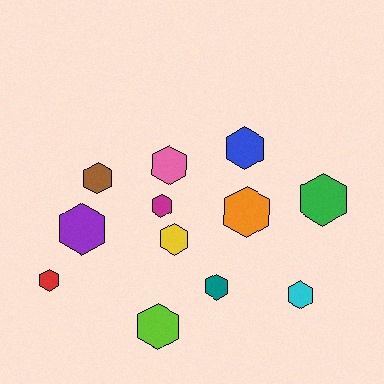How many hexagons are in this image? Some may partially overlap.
There are 12 hexagons.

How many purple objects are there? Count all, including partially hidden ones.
There is 1 purple object.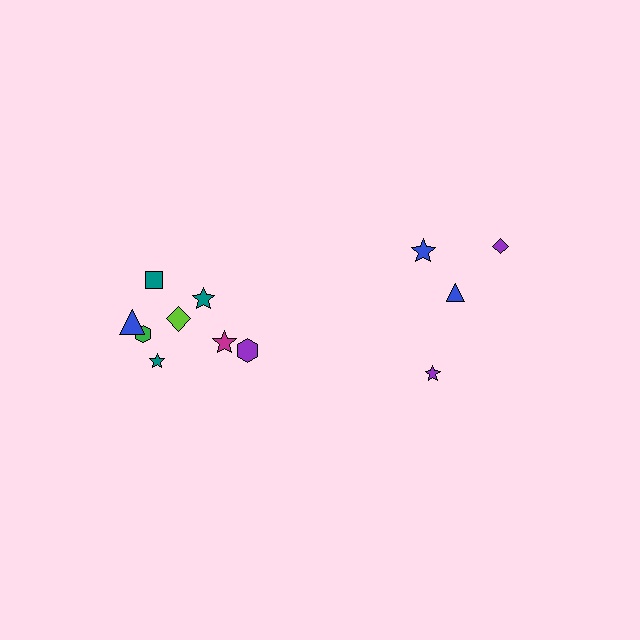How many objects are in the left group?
There are 8 objects.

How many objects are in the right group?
There are 4 objects.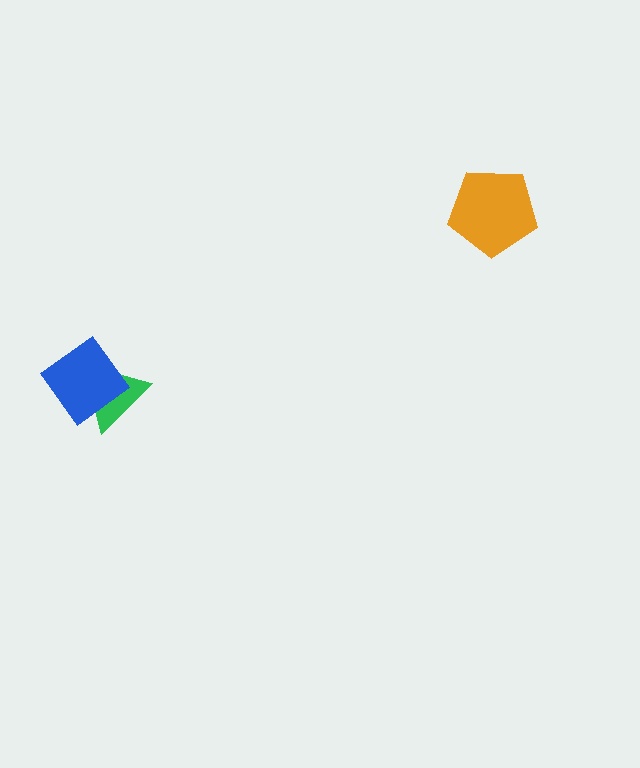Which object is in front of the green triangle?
The blue diamond is in front of the green triangle.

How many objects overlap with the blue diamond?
1 object overlaps with the blue diamond.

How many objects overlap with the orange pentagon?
0 objects overlap with the orange pentagon.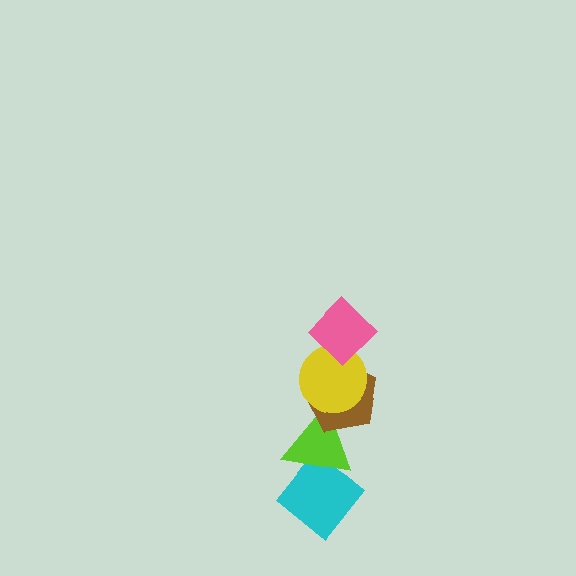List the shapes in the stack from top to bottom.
From top to bottom: the pink diamond, the yellow circle, the brown pentagon, the lime triangle, the cyan diamond.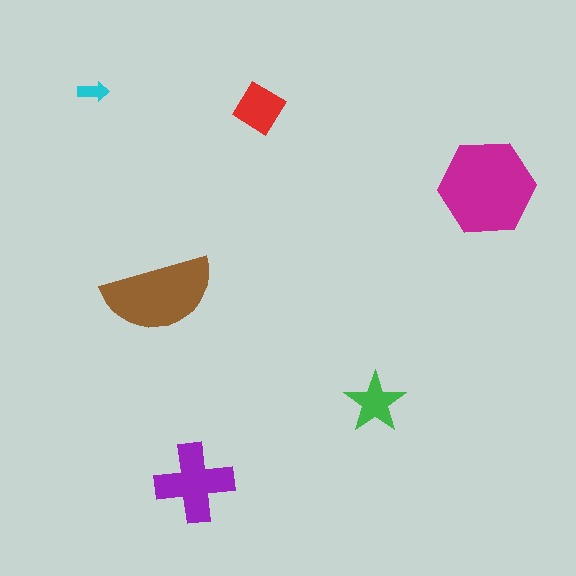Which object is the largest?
The magenta hexagon.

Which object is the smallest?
The cyan arrow.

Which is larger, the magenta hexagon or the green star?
The magenta hexagon.